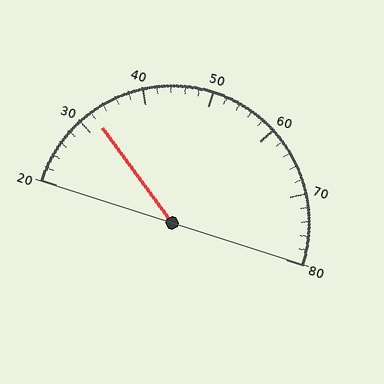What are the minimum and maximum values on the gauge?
The gauge ranges from 20 to 80.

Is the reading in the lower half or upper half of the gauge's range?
The reading is in the lower half of the range (20 to 80).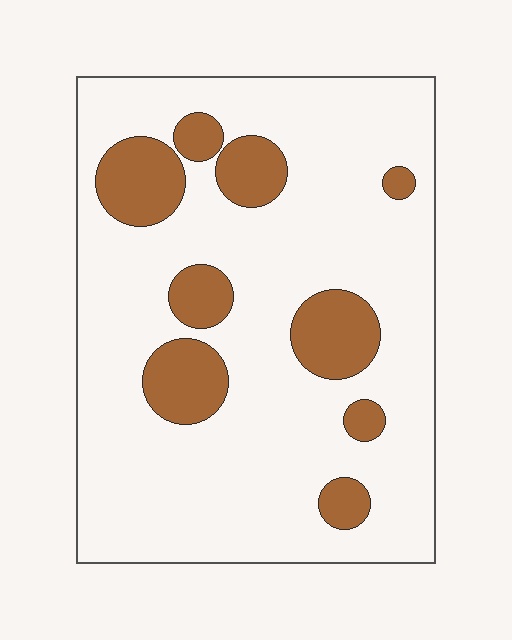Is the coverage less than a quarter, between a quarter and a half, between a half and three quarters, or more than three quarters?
Less than a quarter.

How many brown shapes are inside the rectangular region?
9.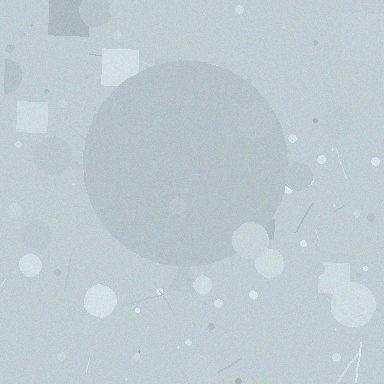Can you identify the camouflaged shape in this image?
The camouflaged shape is a circle.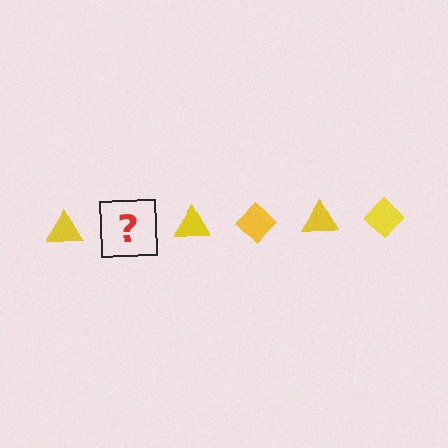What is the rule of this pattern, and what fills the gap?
The rule is that the pattern cycles through triangle, diamond shapes in yellow. The gap should be filled with a yellow diamond.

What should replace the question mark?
The question mark should be replaced with a yellow diamond.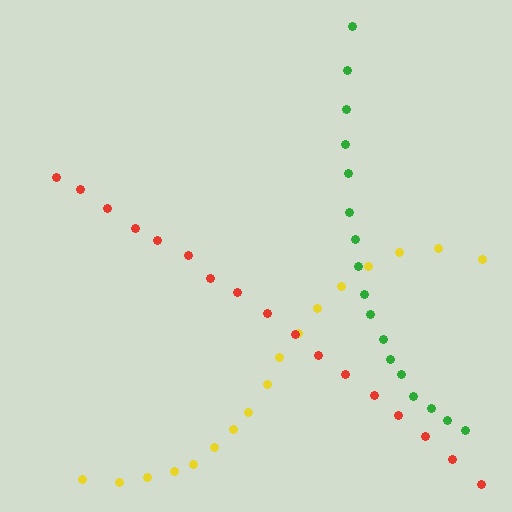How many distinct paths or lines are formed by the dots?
There are 3 distinct paths.